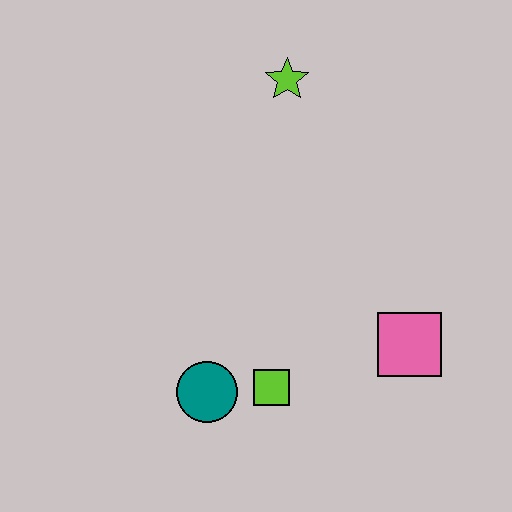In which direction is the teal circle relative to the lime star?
The teal circle is below the lime star.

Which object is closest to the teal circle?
The lime square is closest to the teal circle.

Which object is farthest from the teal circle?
The lime star is farthest from the teal circle.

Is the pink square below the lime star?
Yes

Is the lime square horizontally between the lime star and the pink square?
No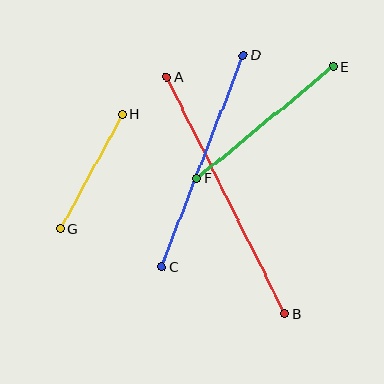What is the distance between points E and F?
The distance is approximately 176 pixels.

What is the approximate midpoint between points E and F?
The midpoint is at approximately (265, 122) pixels.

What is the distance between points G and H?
The distance is approximately 130 pixels.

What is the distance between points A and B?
The distance is approximately 264 pixels.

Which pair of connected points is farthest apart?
Points A and B are farthest apart.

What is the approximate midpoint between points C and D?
The midpoint is at approximately (202, 161) pixels.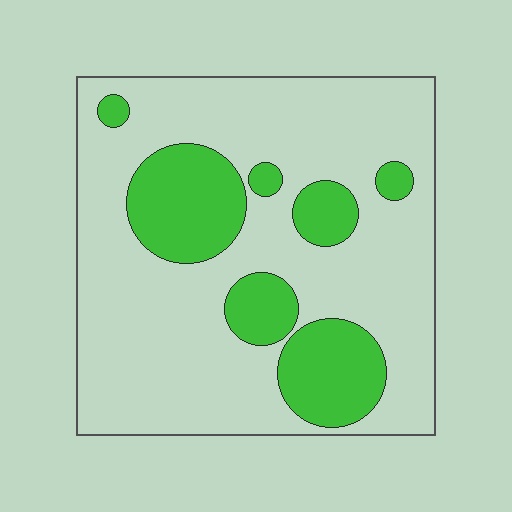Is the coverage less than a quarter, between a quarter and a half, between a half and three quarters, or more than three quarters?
Less than a quarter.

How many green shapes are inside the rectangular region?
7.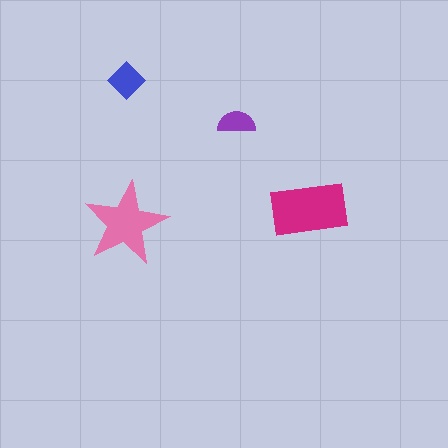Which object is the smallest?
The purple semicircle.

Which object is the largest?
The magenta rectangle.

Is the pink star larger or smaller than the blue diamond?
Larger.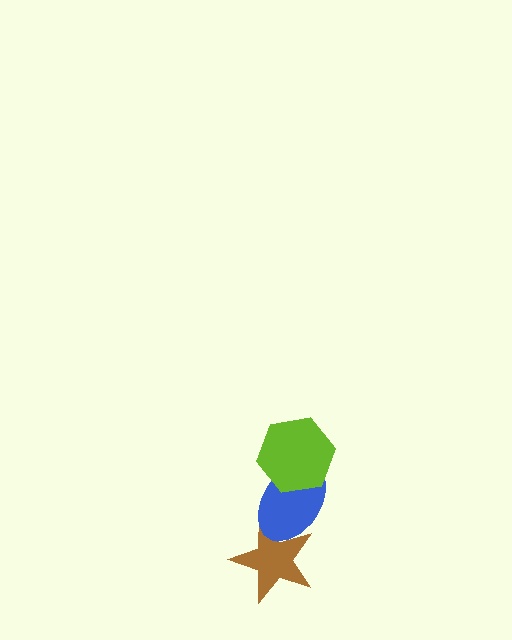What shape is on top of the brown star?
The blue ellipse is on top of the brown star.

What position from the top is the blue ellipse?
The blue ellipse is 2nd from the top.